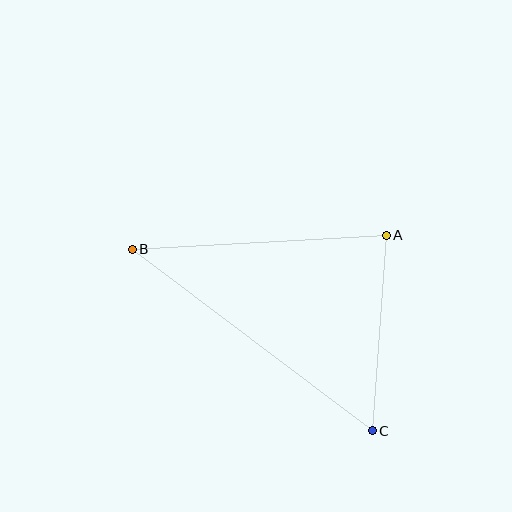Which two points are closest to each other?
Points A and C are closest to each other.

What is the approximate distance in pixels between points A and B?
The distance between A and B is approximately 254 pixels.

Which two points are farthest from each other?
Points B and C are farthest from each other.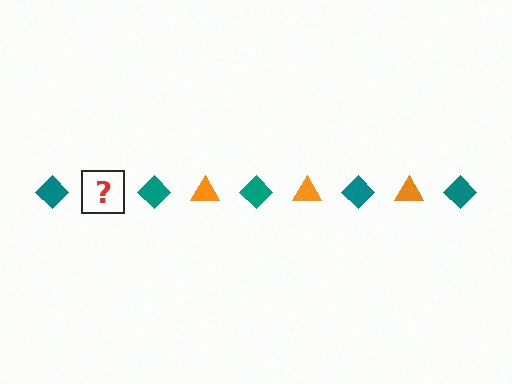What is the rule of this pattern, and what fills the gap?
The rule is that the pattern alternates between teal diamond and orange triangle. The gap should be filled with an orange triangle.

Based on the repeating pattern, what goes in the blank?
The blank should be an orange triangle.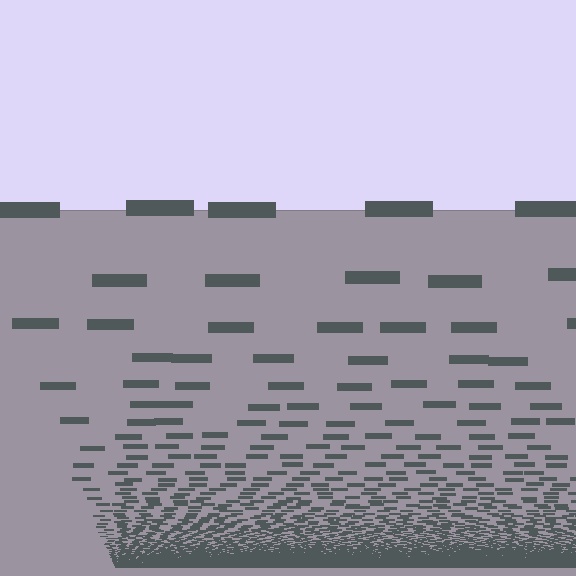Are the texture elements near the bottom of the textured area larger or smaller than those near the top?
Smaller. The gradient is inverted — elements near the bottom are smaller and denser.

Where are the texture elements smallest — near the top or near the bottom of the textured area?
Near the bottom.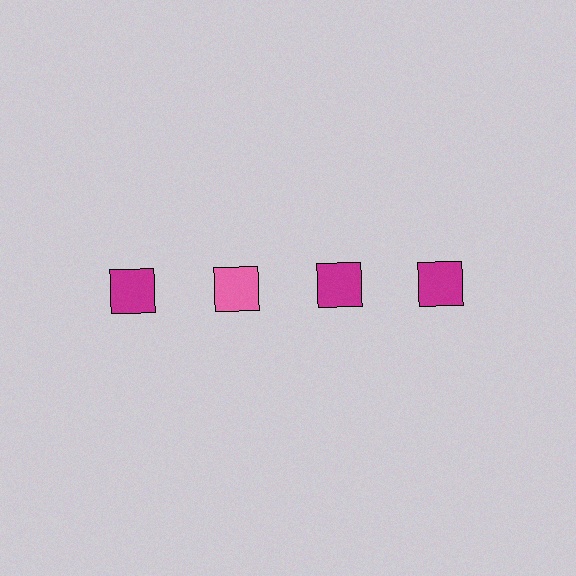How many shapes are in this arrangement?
There are 4 shapes arranged in a grid pattern.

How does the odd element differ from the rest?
It has a different color: pink instead of magenta.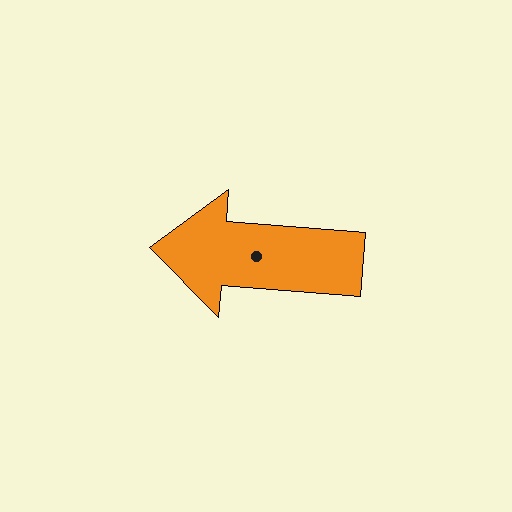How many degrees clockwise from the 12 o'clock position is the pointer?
Approximately 275 degrees.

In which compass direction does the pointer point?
West.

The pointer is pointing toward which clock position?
Roughly 9 o'clock.